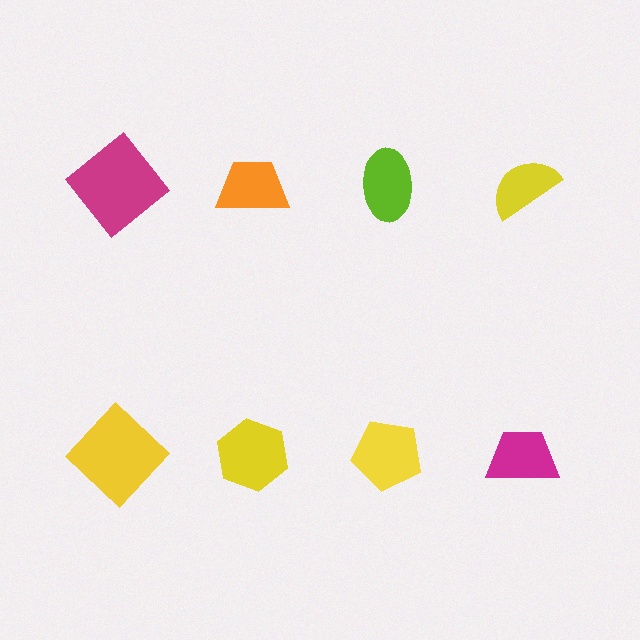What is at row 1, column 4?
A yellow semicircle.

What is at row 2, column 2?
A yellow hexagon.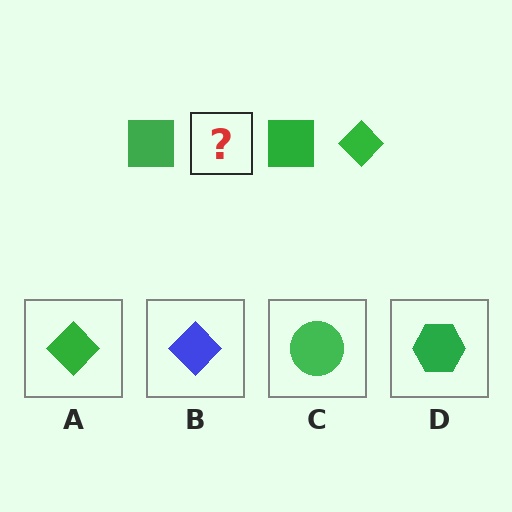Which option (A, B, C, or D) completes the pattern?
A.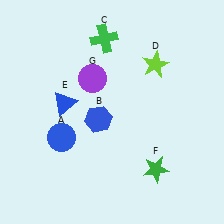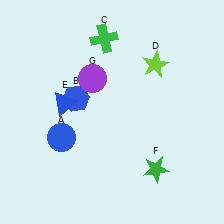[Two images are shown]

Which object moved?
The blue hexagon (B) moved left.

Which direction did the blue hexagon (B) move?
The blue hexagon (B) moved left.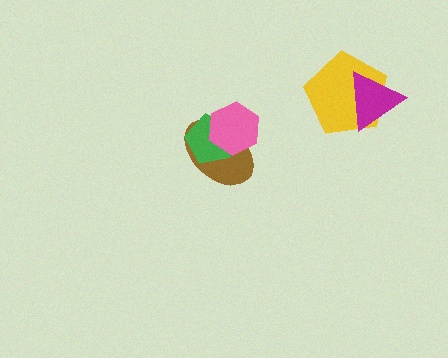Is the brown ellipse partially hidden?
Yes, it is partially covered by another shape.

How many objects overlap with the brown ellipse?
2 objects overlap with the brown ellipse.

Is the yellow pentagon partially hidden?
Yes, it is partially covered by another shape.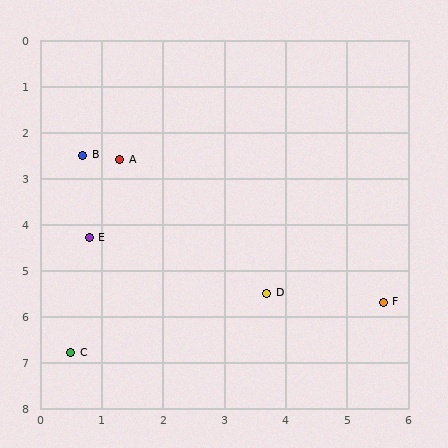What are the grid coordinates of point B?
Point B is at approximately (0.7, 2.5).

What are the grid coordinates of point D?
Point D is at approximately (3.7, 5.5).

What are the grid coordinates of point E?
Point E is at approximately (0.8, 4.3).